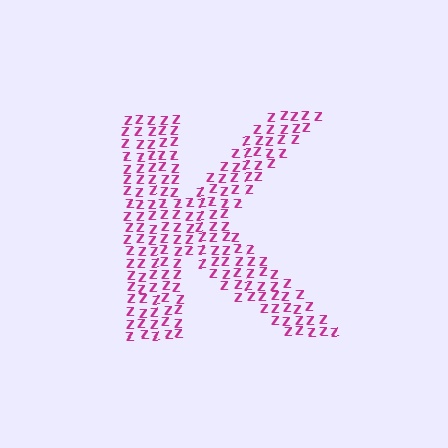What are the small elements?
The small elements are letter Z's.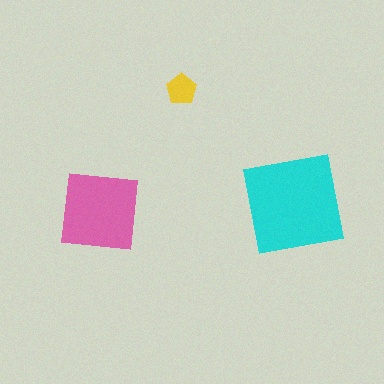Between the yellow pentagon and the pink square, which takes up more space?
The pink square.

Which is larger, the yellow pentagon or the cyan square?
The cyan square.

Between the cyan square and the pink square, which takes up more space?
The cyan square.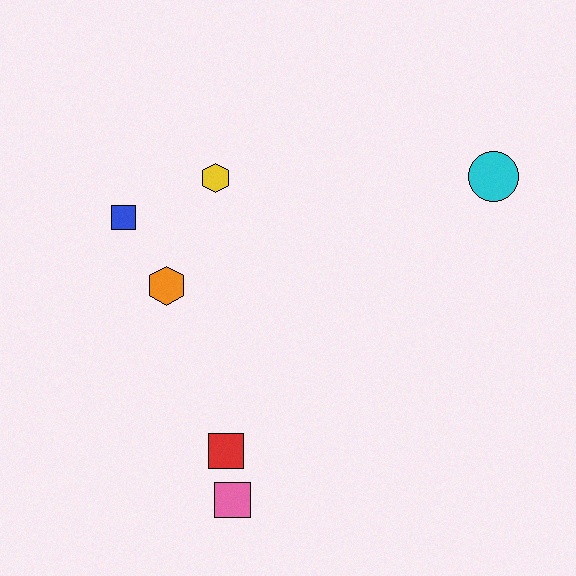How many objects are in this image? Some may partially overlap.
There are 6 objects.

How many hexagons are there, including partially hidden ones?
There are 2 hexagons.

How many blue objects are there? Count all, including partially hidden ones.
There is 1 blue object.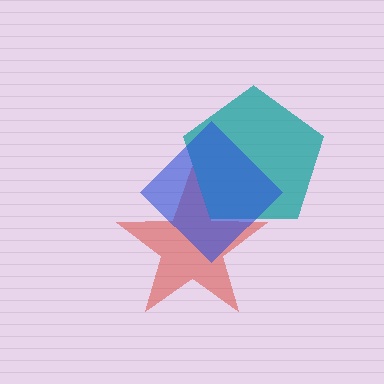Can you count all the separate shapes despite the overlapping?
Yes, there are 3 separate shapes.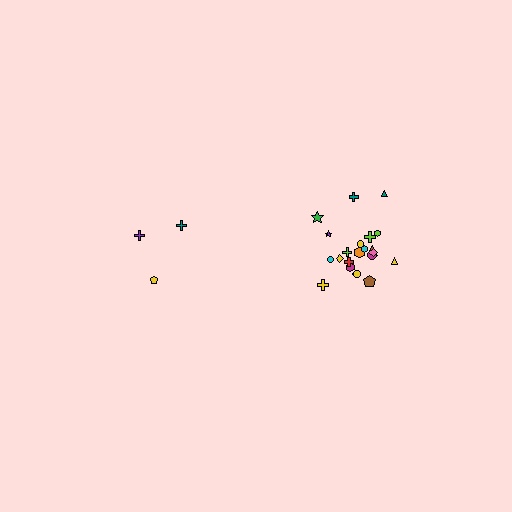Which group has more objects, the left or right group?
The right group.